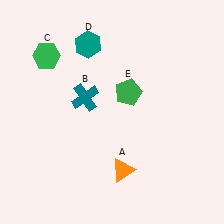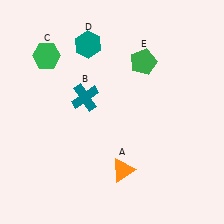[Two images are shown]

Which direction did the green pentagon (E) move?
The green pentagon (E) moved up.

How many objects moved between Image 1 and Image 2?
1 object moved between the two images.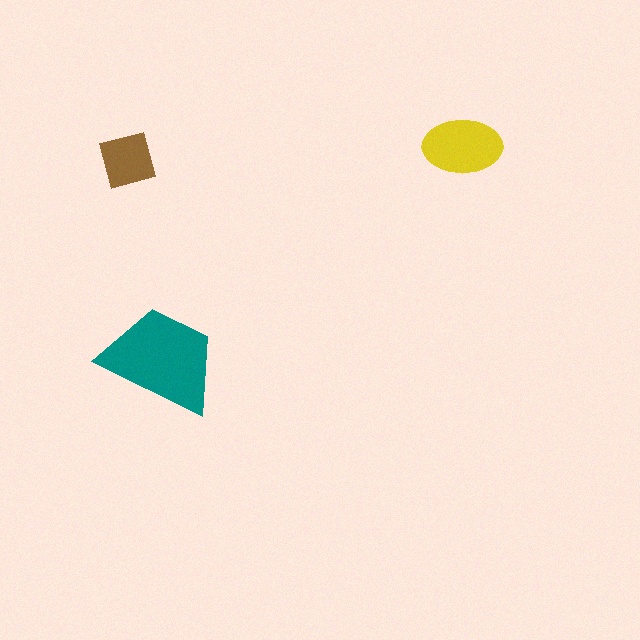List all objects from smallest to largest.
The brown square, the yellow ellipse, the teal trapezoid.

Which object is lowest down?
The teal trapezoid is bottommost.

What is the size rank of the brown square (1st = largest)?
3rd.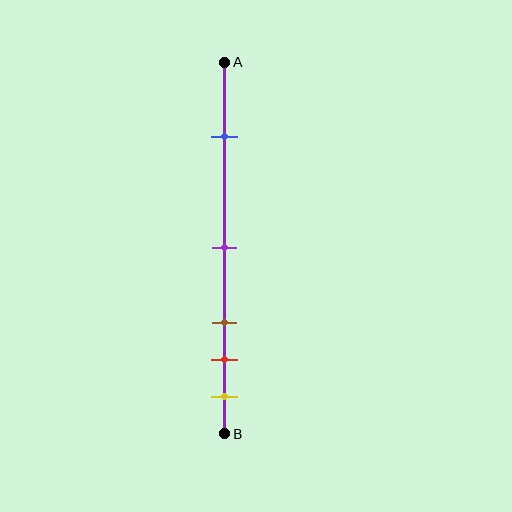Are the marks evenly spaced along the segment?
No, the marks are not evenly spaced.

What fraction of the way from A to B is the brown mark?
The brown mark is approximately 70% (0.7) of the way from A to B.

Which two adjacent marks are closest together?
The red and yellow marks are the closest adjacent pair.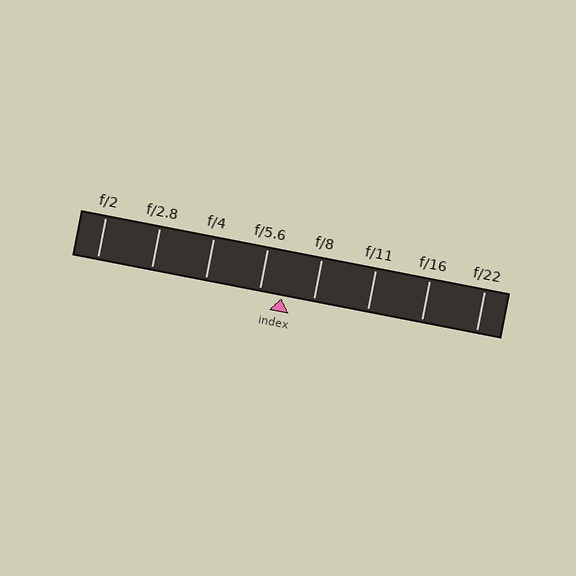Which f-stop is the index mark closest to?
The index mark is closest to f/5.6.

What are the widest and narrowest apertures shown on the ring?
The widest aperture shown is f/2 and the narrowest is f/22.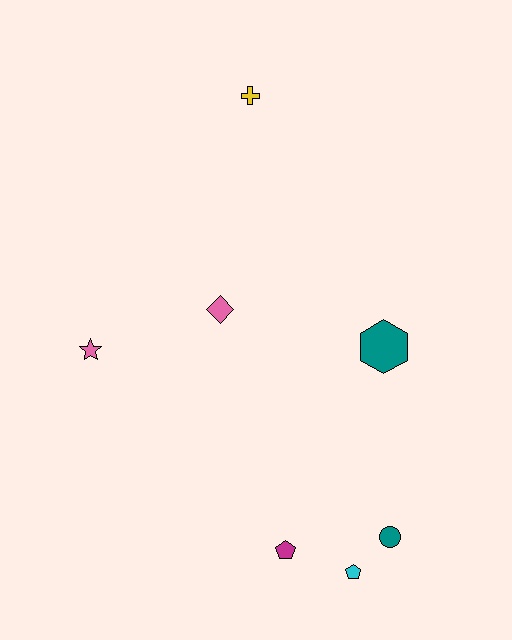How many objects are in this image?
There are 7 objects.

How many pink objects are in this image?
There are 2 pink objects.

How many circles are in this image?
There is 1 circle.